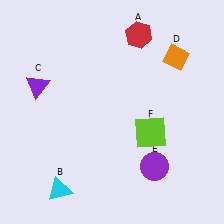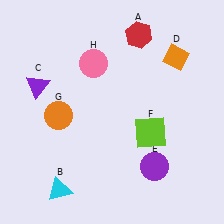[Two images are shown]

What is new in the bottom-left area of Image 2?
An orange circle (G) was added in the bottom-left area of Image 2.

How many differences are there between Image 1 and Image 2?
There are 2 differences between the two images.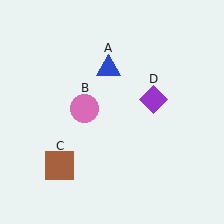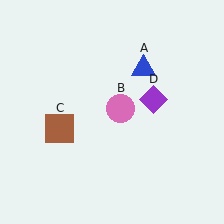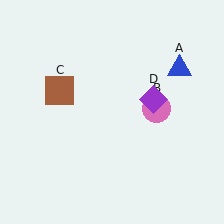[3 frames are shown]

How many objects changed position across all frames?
3 objects changed position: blue triangle (object A), pink circle (object B), brown square (object C).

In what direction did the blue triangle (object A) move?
The blue triangle (object A) moved right.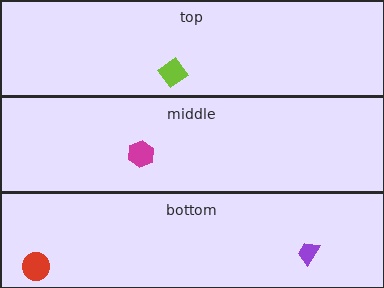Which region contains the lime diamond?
The top region.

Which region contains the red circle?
The bottom region.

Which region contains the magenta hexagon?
The middle region.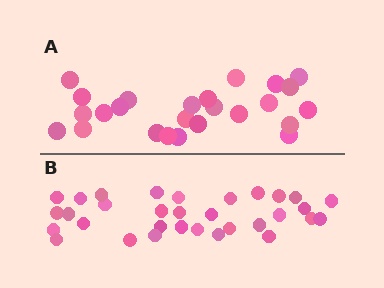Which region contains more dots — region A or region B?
Region B (the bottom region) has more dots.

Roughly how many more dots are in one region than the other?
Region B has roughly 8 or so more dots than region A.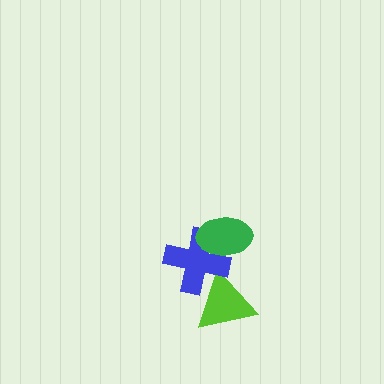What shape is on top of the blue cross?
The green ellipse is on top of the blue cross.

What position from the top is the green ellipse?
The green ellipse is 1st from the top.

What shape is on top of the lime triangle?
The blue cross is on top of the lime triangle.